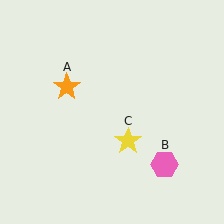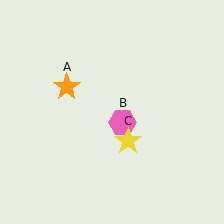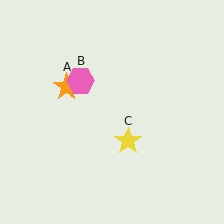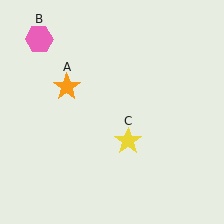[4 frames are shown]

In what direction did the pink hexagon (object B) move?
The pink hexagon (object B) moved up and to the left.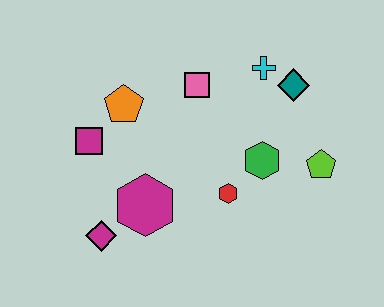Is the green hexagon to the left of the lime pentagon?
Yes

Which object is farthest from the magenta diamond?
The teal diamond is farthest from the magenta diamond.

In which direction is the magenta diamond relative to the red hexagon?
The magenta diamond is to the left of the red hexagon.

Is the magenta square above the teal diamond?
No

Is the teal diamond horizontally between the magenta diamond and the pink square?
No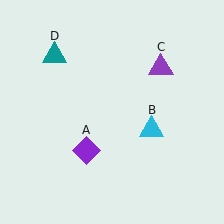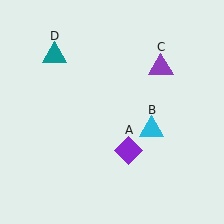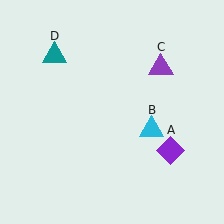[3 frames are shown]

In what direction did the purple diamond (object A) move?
The purple diamond (object A) moved right.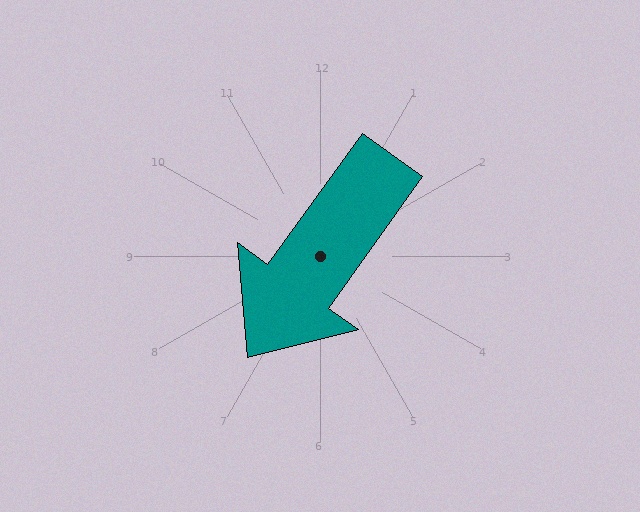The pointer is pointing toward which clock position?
Roughly 7 o'clock.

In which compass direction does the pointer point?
Southwest.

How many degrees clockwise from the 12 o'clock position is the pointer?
Approximately 216 degrees.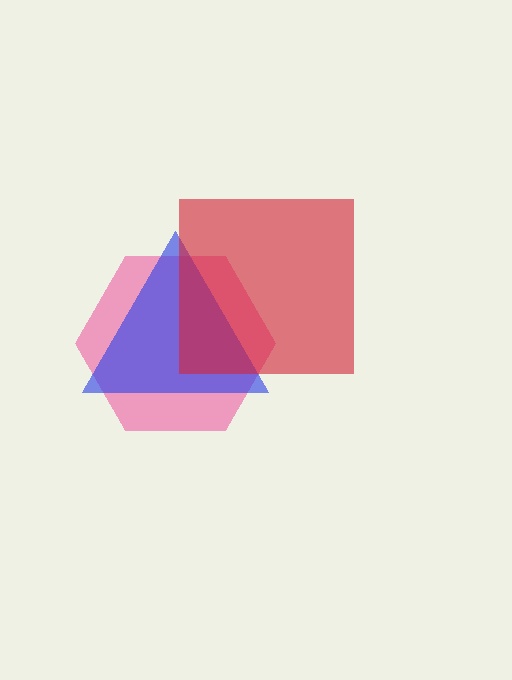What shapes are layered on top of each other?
The layered shapes are: a pink hexagon, a blue triangle, a red square.